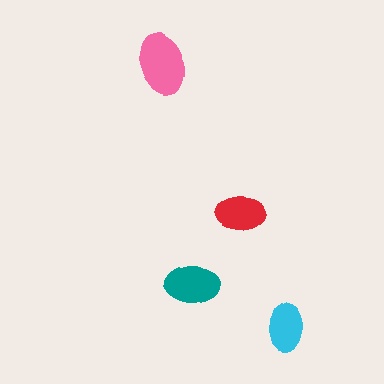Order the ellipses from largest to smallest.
the pink one, the teal one, the red one, the cyan one.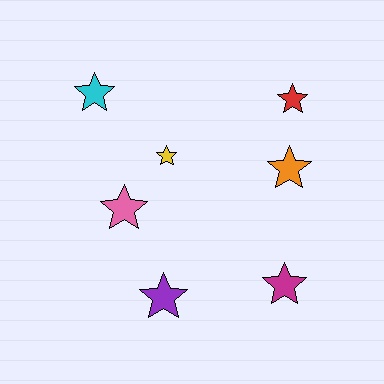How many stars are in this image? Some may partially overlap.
There are 7 stars.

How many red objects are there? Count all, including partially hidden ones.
There is 1 red object.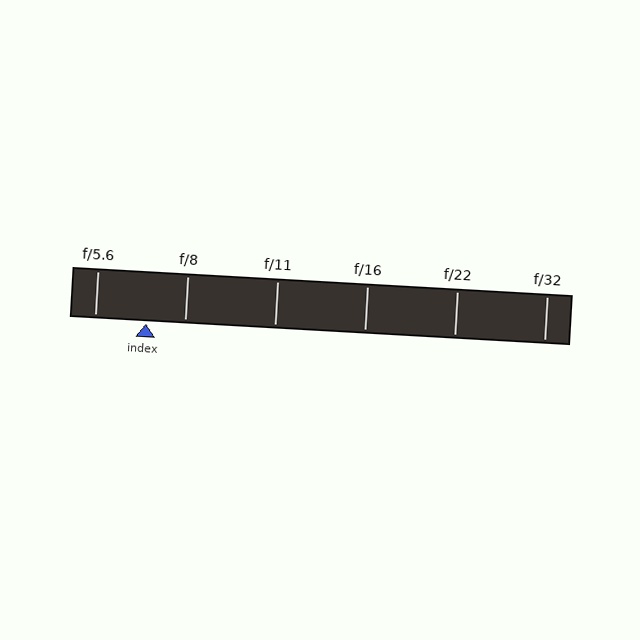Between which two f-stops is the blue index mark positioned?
The index mark is between f/5.6 and f/8.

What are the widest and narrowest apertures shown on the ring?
The widest aperture shown is f/5.6 and the narrowest is f/32.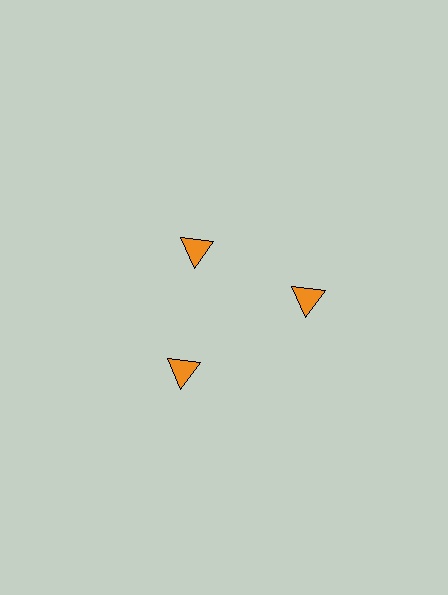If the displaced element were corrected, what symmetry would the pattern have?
It would have 3-fold rotational symmetry — the pattern would map onto itself every 120 degrees.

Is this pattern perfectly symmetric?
No. The 3 orange triangles are arranged in a ring, but one element near the 11 o'clock position is pulled inward toward the center, breaking the 3-fold rotational symmetry.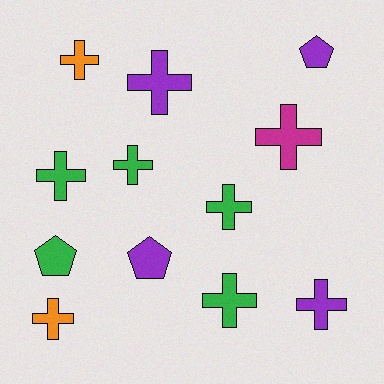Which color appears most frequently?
Green, with 5 objects.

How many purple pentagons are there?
There are 2 purple pentagons.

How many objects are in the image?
There are 12 objects.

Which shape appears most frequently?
Cross, with 9 objects.